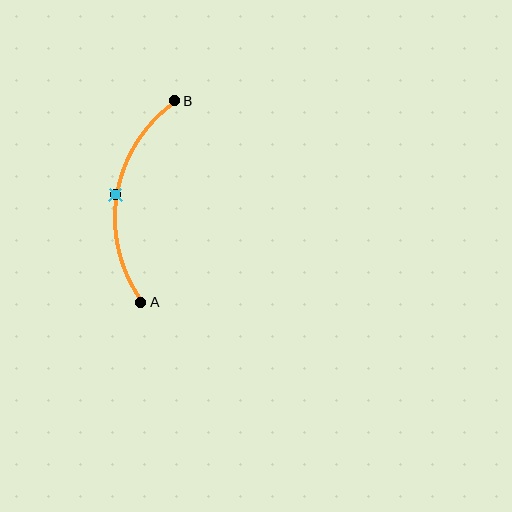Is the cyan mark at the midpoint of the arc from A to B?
Yes. The cyan mark lies on the arc at equal arc-length from both A and B — it is the arc midpoint.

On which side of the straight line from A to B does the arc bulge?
The arc bulges to the left of the straight line connecting A and B.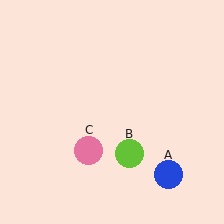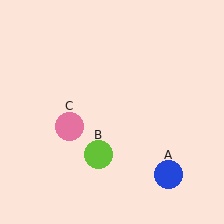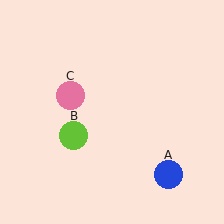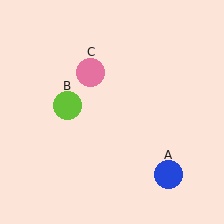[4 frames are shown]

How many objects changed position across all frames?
2 objects changed position: lime circle (object B), pink circle (object C).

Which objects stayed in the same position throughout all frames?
Blue circle (object A) remained stationary.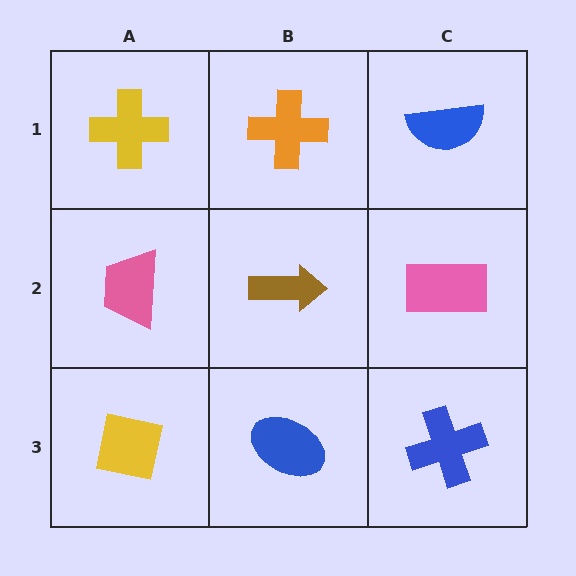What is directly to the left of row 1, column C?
An orange cross.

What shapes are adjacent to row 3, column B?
A brown arrow (row 2, column B), a yellow square (row 3, column A), a blue cross (row 3, column C).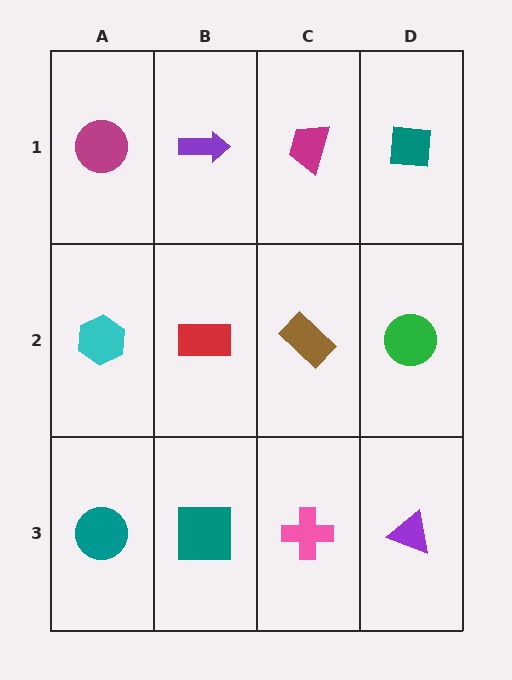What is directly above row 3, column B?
A red rectangle.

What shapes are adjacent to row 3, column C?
A brown rectangle (row 2, column C), a teal square (row 3, column B), a purple triangle (row 3, column D).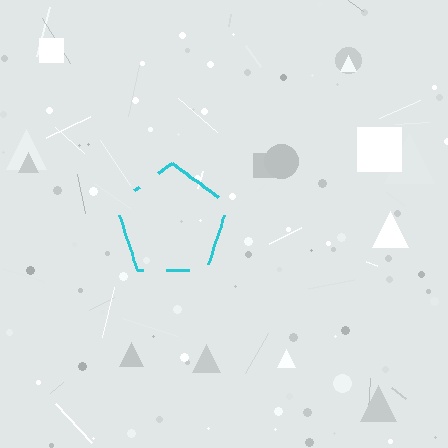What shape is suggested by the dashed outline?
The dashed outline suggests a pentagon.